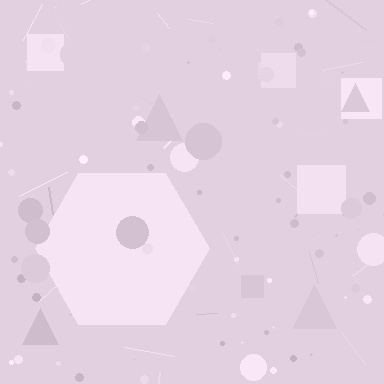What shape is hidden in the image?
A hexagon is hidden in the image.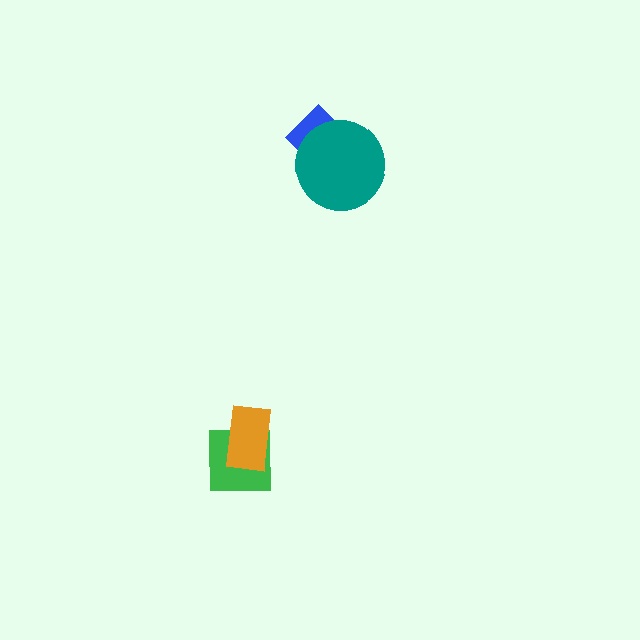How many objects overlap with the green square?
1 object overlaps with the green square.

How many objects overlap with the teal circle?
1 object overlaps with the teal circle.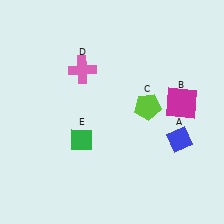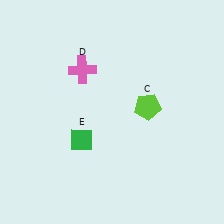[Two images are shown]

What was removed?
The blue diamond (A), the magenta square (B) were removed in Image 2.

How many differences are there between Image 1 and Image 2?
There are 2 differences between the two images.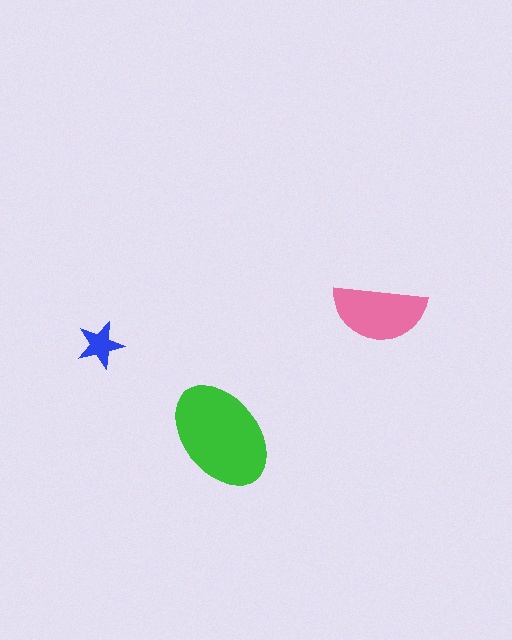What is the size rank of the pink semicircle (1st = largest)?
2nd.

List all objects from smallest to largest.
The blue star, the pink semicircle, the green ellipse.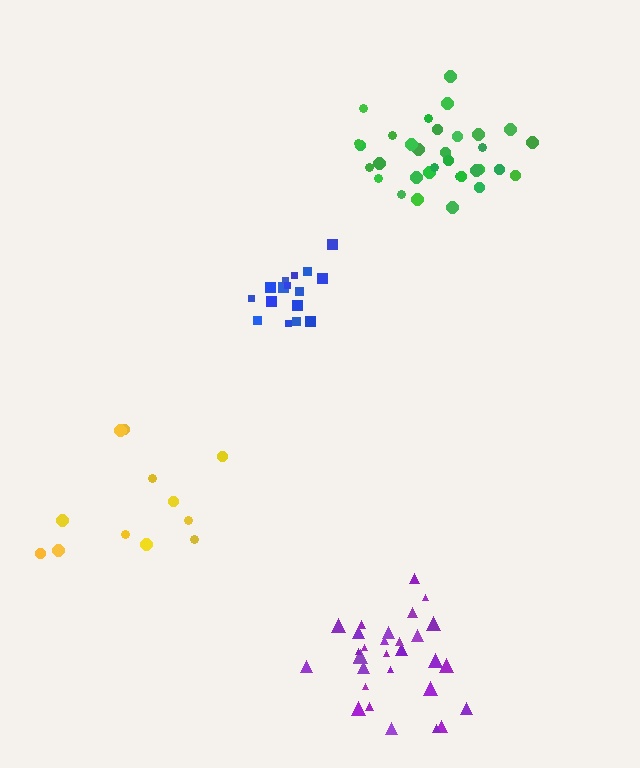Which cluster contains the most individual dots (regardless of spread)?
Green (33).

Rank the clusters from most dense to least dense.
blue, green, purple, yellow.